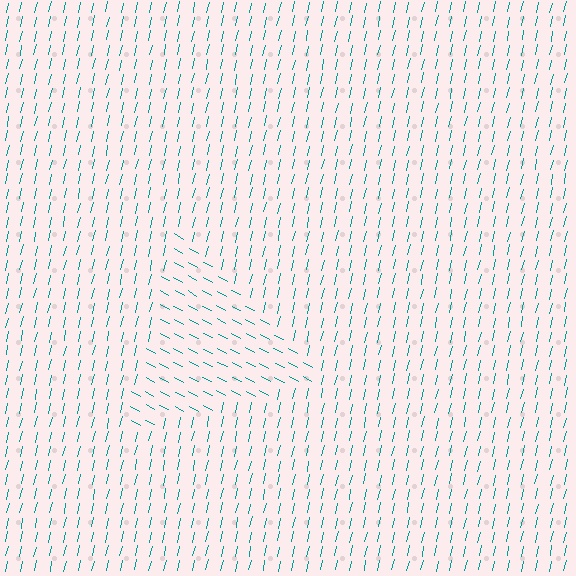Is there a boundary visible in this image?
Yes, there is a texture boundary formed by a change in line orientation.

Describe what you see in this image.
The image is filled with small teal line segments. A triangle region in the image has lines oriented differently from the surrounding lines, creating a visible texture boundary.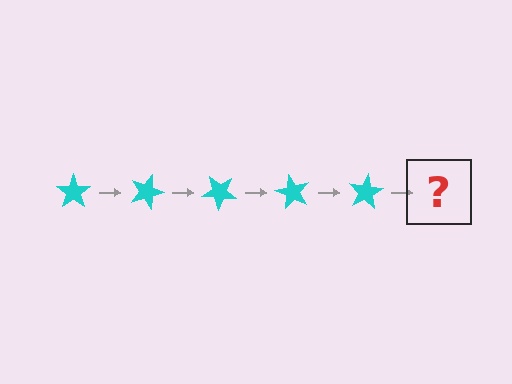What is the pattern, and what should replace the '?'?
The pattern is that the star rotates 20 degrees each step. The '?' should be a cyan star rotated 100 degrees.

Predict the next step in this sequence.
The next step is a cyan star rotated 100 degrees.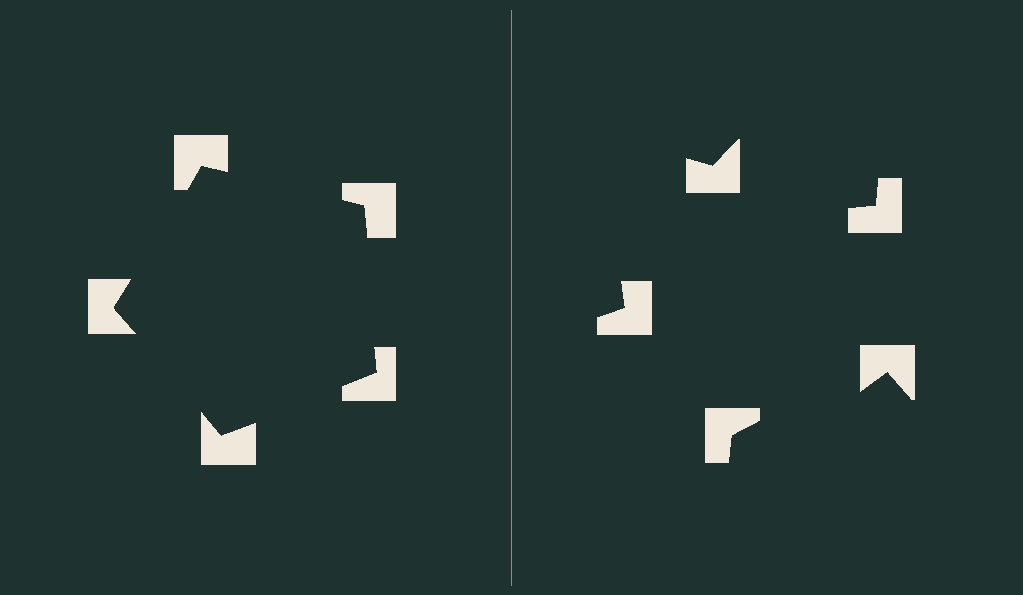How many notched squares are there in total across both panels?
10 — 5 on each side.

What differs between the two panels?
The notched squares are positioned identically on both sides; only the wedge orientations differ. On the left they align to a pentagon; on the right they are misaligned.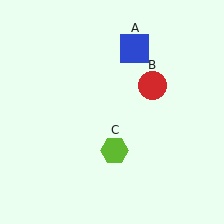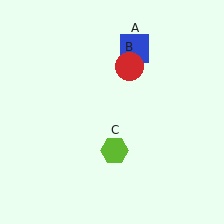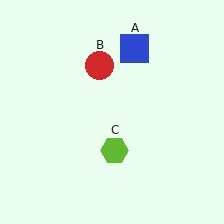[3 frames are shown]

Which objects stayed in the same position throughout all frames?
Blue square (object A) and lime hexagon (object C) remained stationary.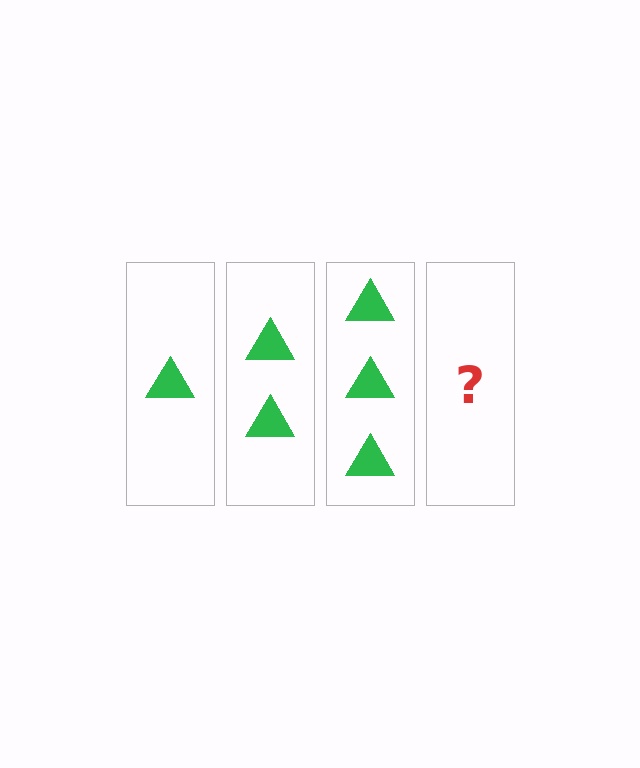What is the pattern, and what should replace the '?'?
The pattern is that each step adds one more triangle. The '?' should be 4 triangles.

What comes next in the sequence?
The next element should be 4 triangles.